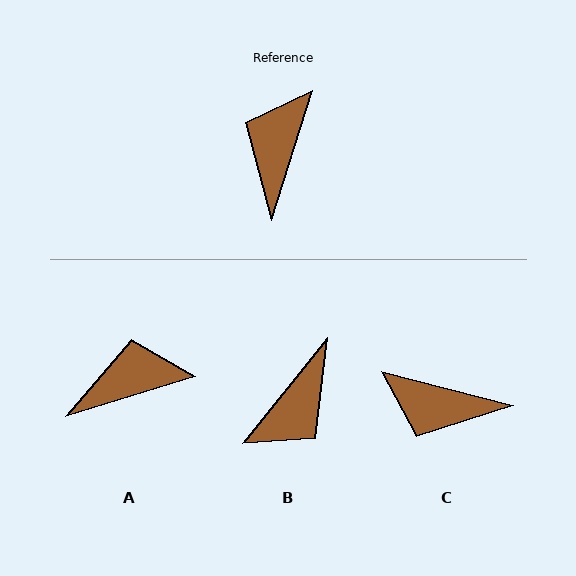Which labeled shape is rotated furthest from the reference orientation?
B, about 159 degrees away.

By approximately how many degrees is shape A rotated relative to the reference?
Approximately 55 degrees clockwise.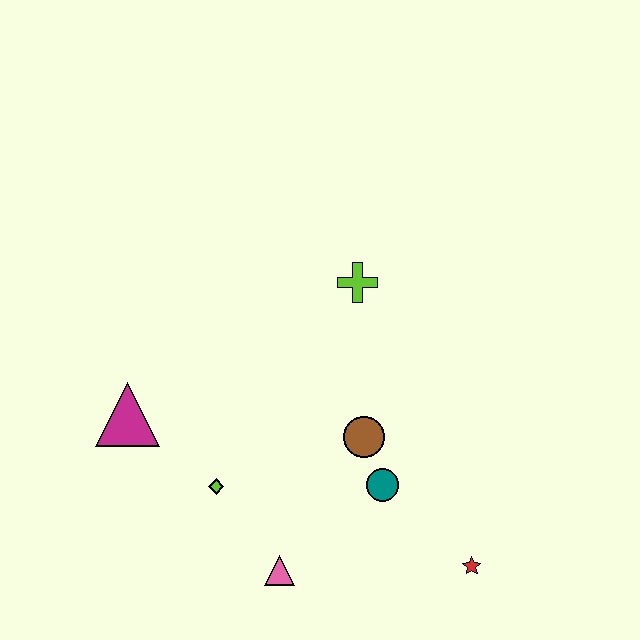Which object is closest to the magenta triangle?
The lime diamond is closest to the magenta triangle.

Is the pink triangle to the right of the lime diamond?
Yes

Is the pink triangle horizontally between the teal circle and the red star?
No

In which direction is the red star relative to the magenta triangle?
The red star is to the right of the magenta triangle.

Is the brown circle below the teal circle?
No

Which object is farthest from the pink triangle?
The lime cross is farthest from the pink triangle.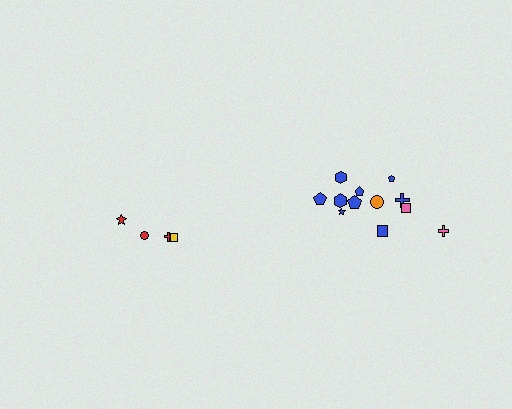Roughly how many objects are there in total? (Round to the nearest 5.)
Roughly 15 objects in total.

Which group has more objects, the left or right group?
The right group.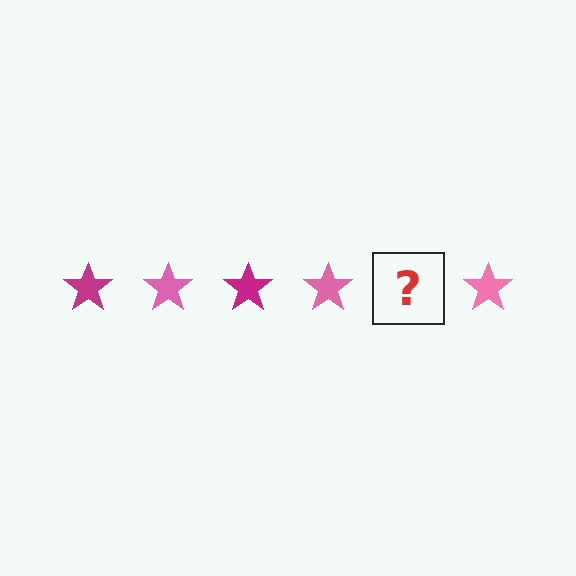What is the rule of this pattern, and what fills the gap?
The rule is that the pattern cycles through magenta, pink stars. The gap should be filled with a magenta star.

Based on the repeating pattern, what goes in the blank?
The blank should be a magenta star.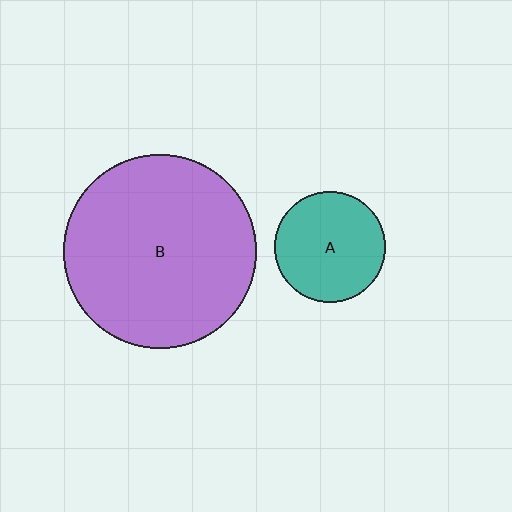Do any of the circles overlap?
No, none of the circles overlap.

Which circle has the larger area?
Circle B (purple).